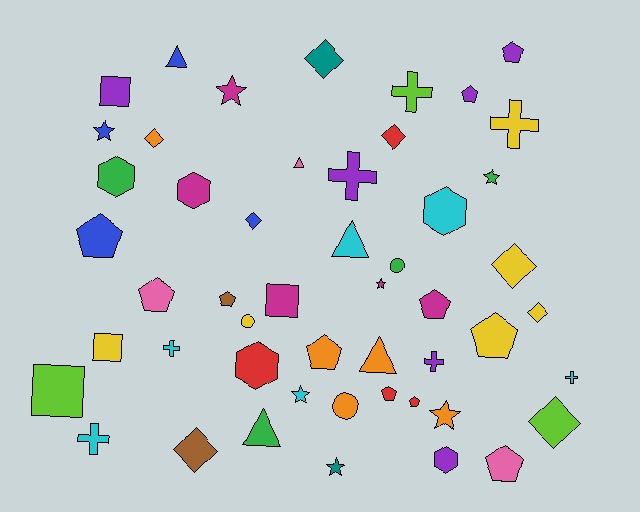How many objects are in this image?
There are 50 objects.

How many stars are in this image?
There are 7 stars.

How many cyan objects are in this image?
There are 6 cyan objects.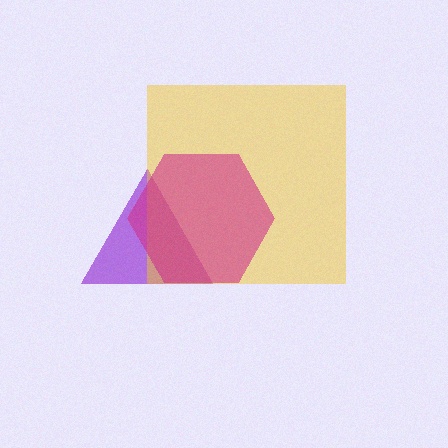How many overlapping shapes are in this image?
There are 3 overlapping shapes in the image.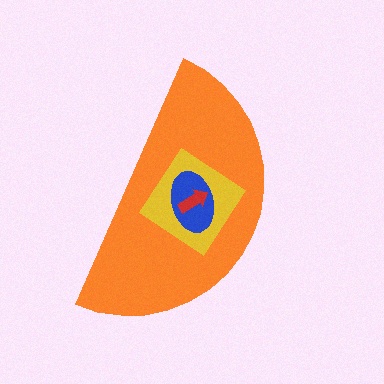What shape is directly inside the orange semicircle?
The yellow diamond.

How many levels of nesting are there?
4.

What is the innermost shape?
The red arrow.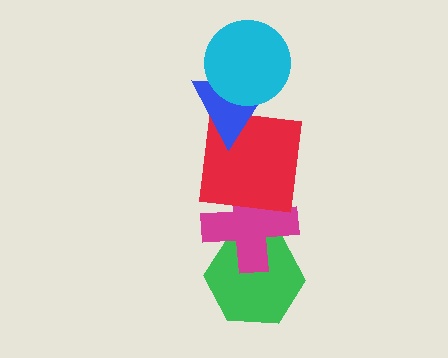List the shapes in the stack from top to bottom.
From top to bottom: the cyan circle, the blue triangle, the red square, the magenta cross, the green hexagon.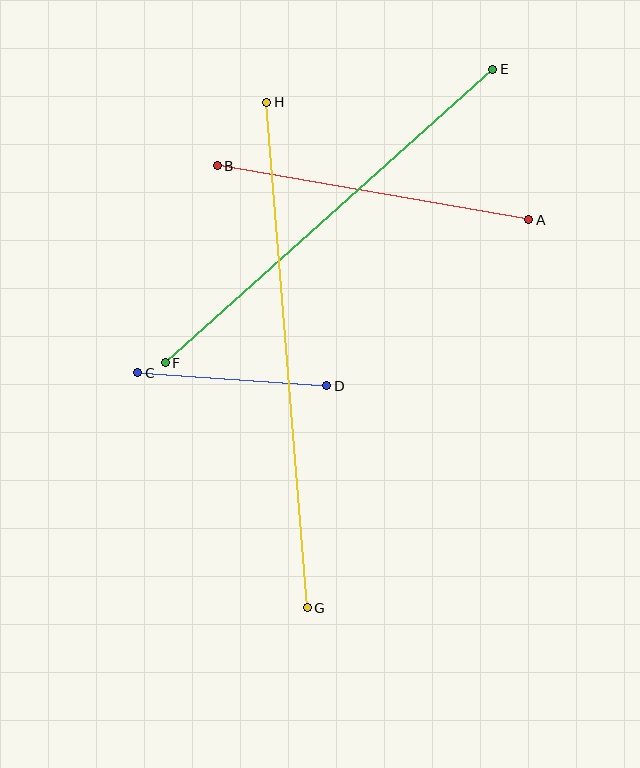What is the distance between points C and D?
The distance is approximately 189 pixels.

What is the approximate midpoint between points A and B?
The midpoint is at approximately (373, 193) pixels.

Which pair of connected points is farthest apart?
Points G and H are farthest apart.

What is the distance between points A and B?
The distance is approximately 316 pixels.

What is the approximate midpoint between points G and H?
The midpoint is at approximately (287, 355) pixels.